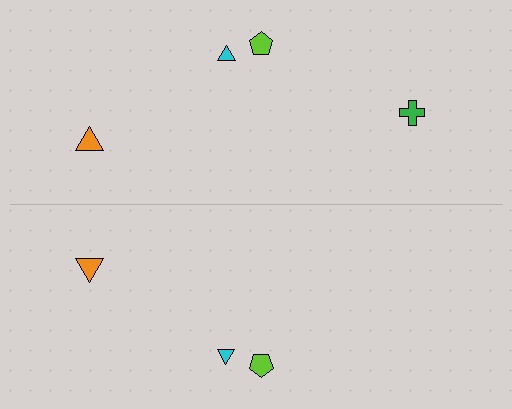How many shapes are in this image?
There are 7 shapes in this image.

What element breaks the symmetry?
A green cross is missing from the bottom side.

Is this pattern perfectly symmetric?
No, the pattern is not perfectly symmetric. A green cross is missing from the bottom side.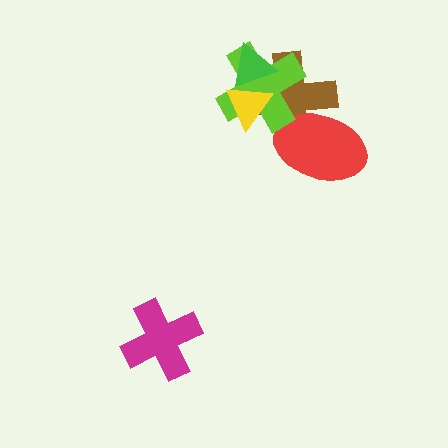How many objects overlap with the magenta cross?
0 objects overlap with the magenta cross.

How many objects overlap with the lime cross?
3 objects overlap with the lime cross.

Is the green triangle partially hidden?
Yes, it is partially covered by another shape.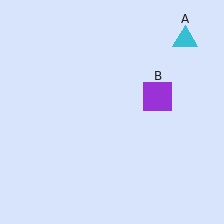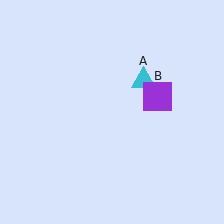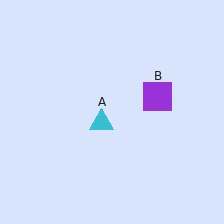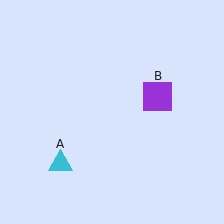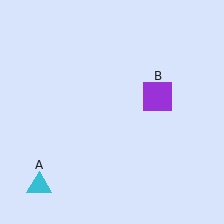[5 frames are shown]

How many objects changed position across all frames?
1 object changed position: cyan triangle (object A).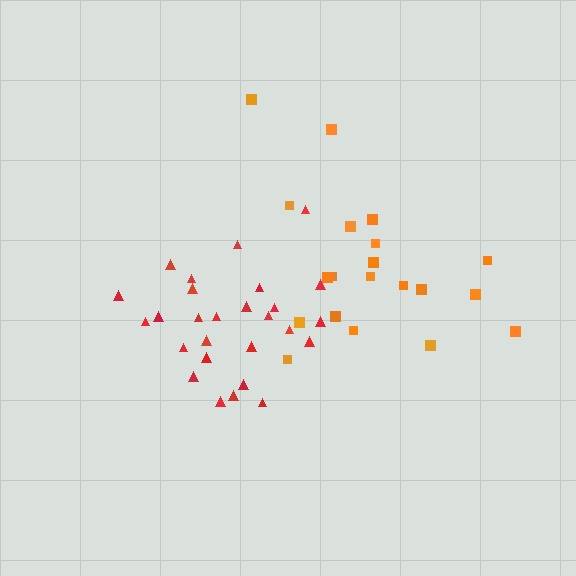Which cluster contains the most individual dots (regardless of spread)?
Red (27).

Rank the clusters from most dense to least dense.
red, orange.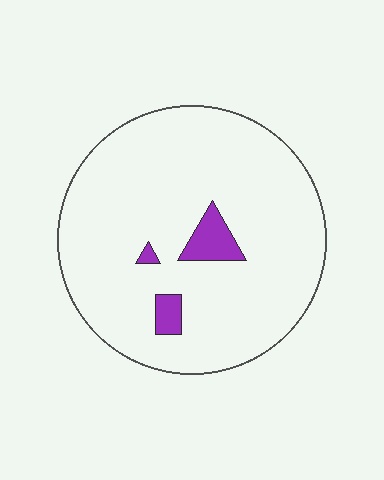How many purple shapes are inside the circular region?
3.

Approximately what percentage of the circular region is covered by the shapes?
Approximately 5%.